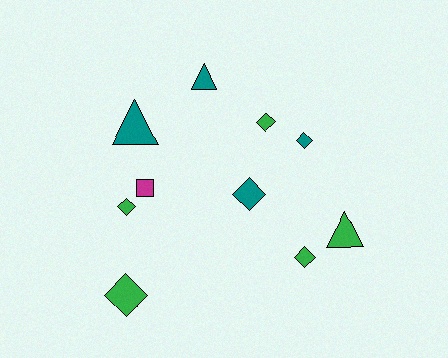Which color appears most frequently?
Green, with 5 objects.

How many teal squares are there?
There are no teal squares.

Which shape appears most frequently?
Diamond, with 6 objects.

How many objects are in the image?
There are 10 objects.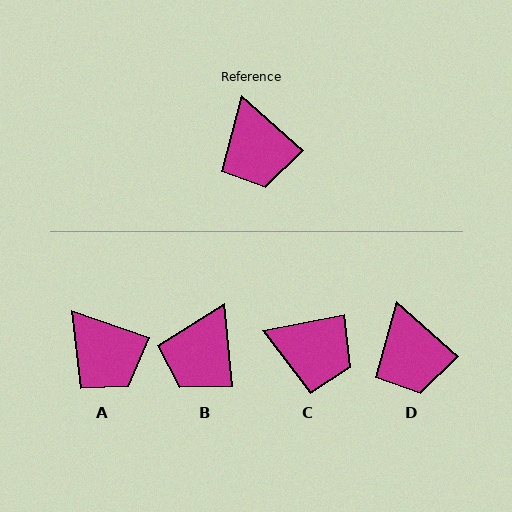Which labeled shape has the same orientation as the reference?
D.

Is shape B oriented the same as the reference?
No, it is off by about 43 degrees.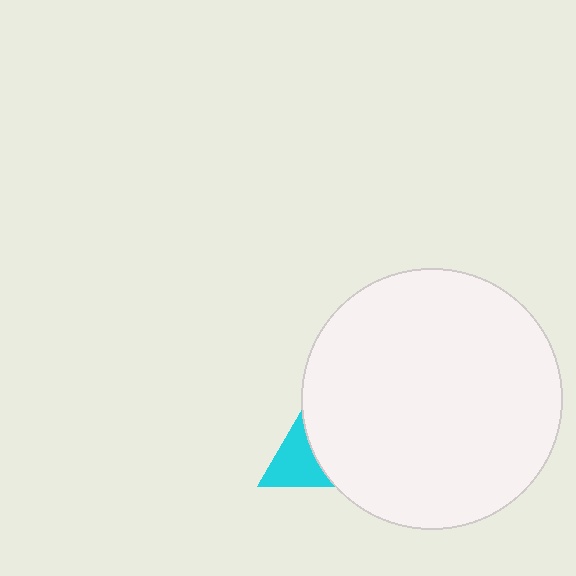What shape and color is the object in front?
The object in front is a white circle.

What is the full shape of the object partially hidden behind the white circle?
The partially hidden object is a cyan triangle.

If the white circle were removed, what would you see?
You would see the complete cyan triangle.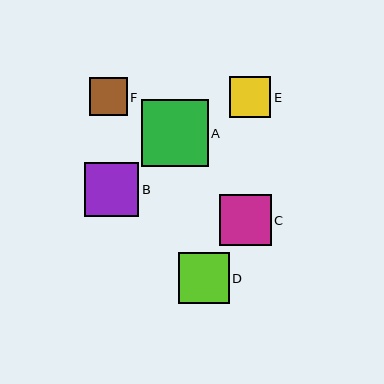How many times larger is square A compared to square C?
Square A is approximately 1.3 times the size of square C.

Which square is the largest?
Square A is the largest with a size of approximately 66 pixels.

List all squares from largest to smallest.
From largest to smallest: A, B, C, D, E, F.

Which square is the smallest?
Square F is the smallest with a size of approximately 38 pixels.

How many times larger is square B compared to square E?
Square B is approximately 1.3 times the size of square E.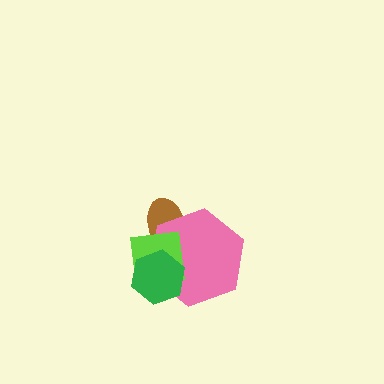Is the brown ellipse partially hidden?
Yes, it is partially covered by another shape.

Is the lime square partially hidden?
Yes, it is partially covered by another shape.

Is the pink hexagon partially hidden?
Yes, it is partially covered by another shape.